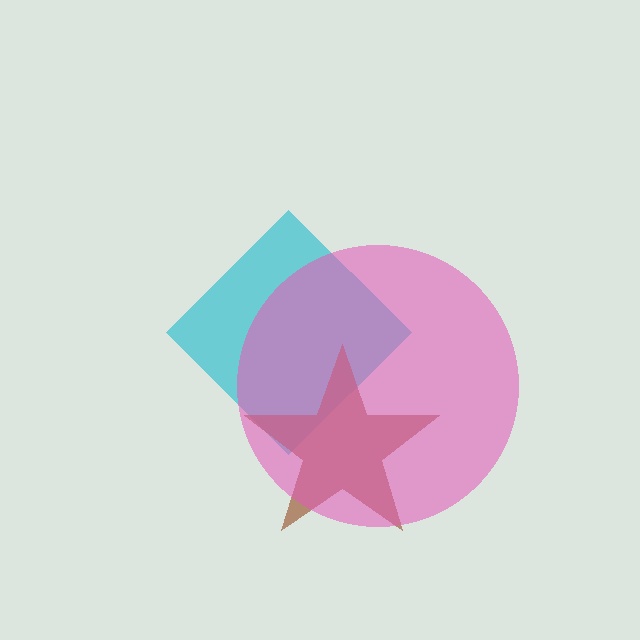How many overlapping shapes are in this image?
There are 3 overlapping shapes in the image.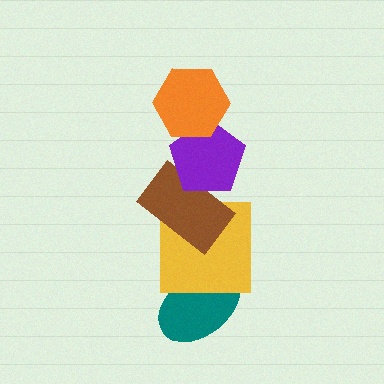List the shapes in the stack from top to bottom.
From top to bottom: the orange hexagon, the purple pentagon, the brown rectangle, the yellow square, the teal ellipse.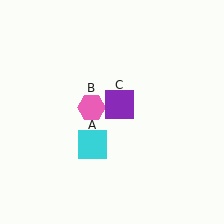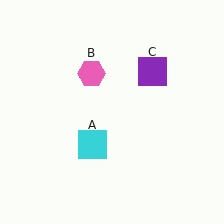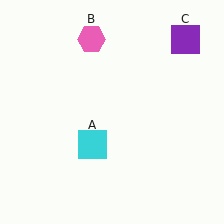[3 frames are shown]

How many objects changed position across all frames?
2 objects changed position: pink hexagon (object B), purple square (object C).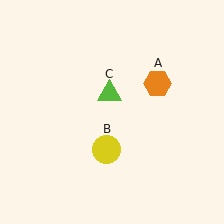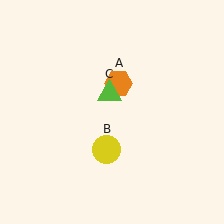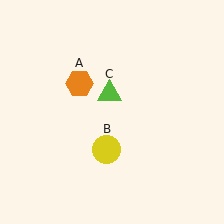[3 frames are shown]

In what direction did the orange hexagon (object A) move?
The orange hexagon (object A) moved left.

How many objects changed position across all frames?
1 object changed position: orange hexagon (object A).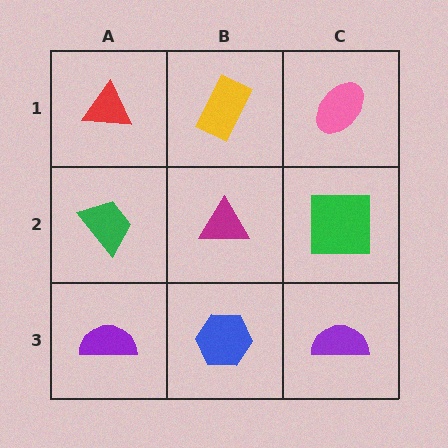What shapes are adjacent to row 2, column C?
A pink ellipse (row 1, column C), a purple semicircle (row 3, column C), a magenta triangle (row 2, column B).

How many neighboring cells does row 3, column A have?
2.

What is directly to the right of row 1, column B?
A pink ellipse.